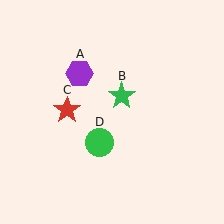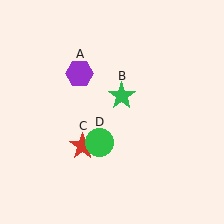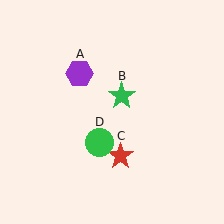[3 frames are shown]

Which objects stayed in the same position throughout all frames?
Purple hexagon (object A) and green star (object B) and green circle (object D) remained stationary.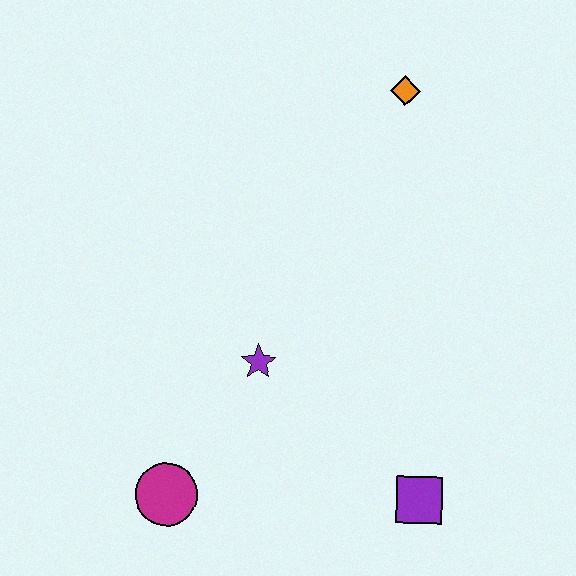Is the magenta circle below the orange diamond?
Yes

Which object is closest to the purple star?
The magenta circle is closest to the purple star.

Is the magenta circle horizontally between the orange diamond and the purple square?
No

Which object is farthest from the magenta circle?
The orange diamond is farthest from the magenta circle.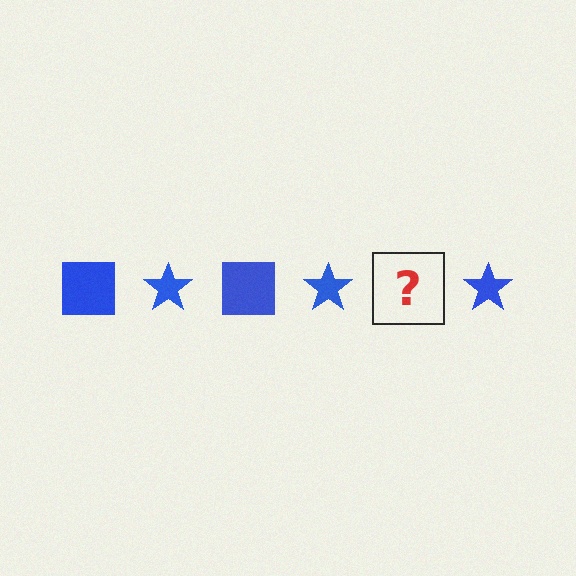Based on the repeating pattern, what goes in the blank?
The blank should be a blue square.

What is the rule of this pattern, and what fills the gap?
The rule is that the pattern cycles through square, star shapes in blue. The gap should be filled with a blue square.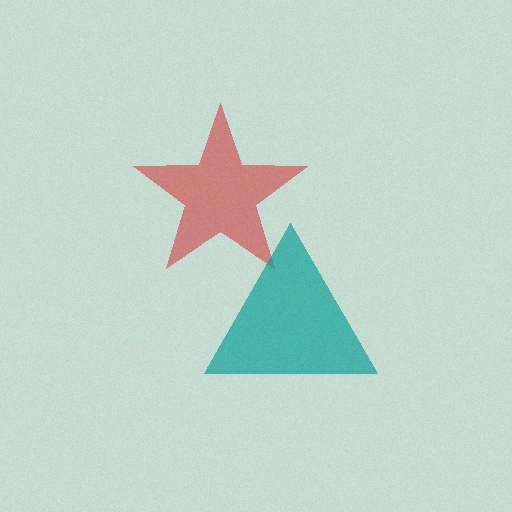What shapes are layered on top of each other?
The layered shapes are: a red star, a teal triangle.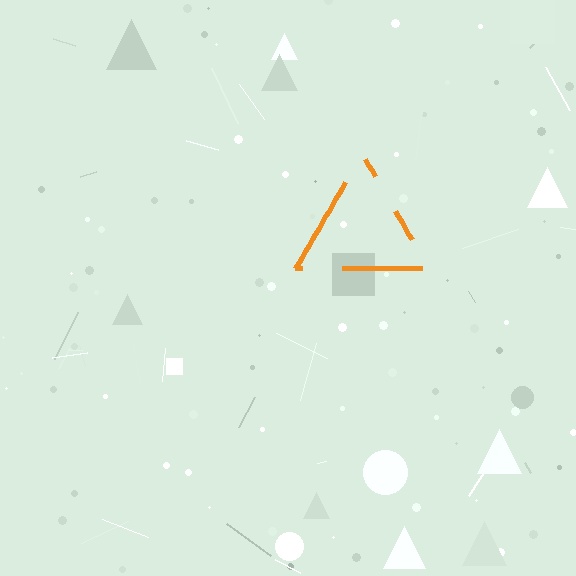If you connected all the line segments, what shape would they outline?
They would outline a triangle.